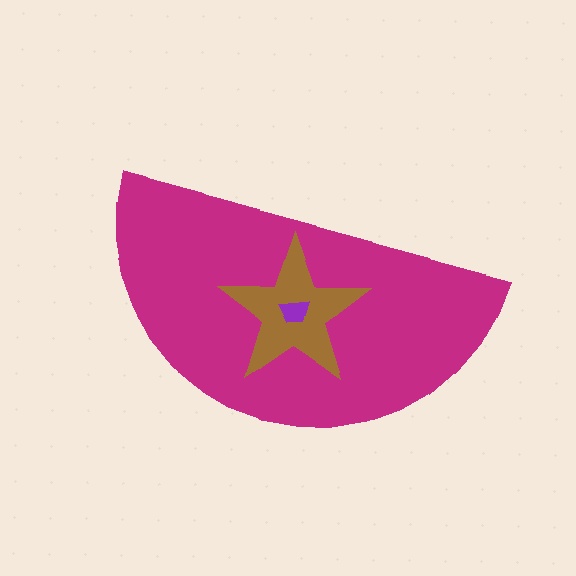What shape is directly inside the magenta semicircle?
The brown star.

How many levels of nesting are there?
3.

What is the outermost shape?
The magenta semicircle.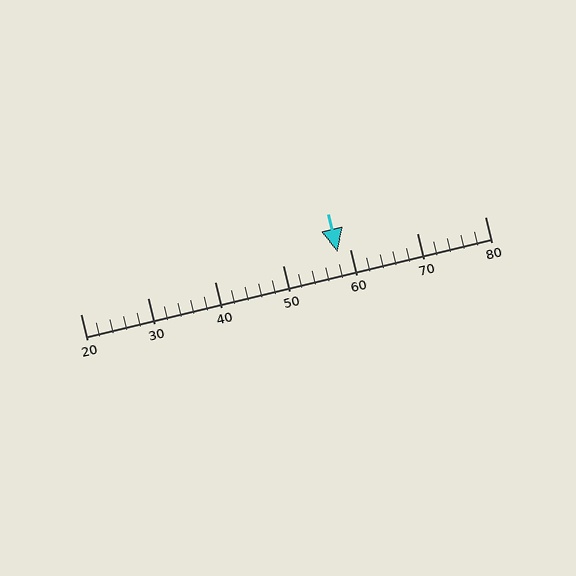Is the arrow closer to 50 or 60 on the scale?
The arrow is closer to 60.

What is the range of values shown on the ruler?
The ruler shows values from 20 to 80.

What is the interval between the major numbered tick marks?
The major tick marks are spaced 10 units apart.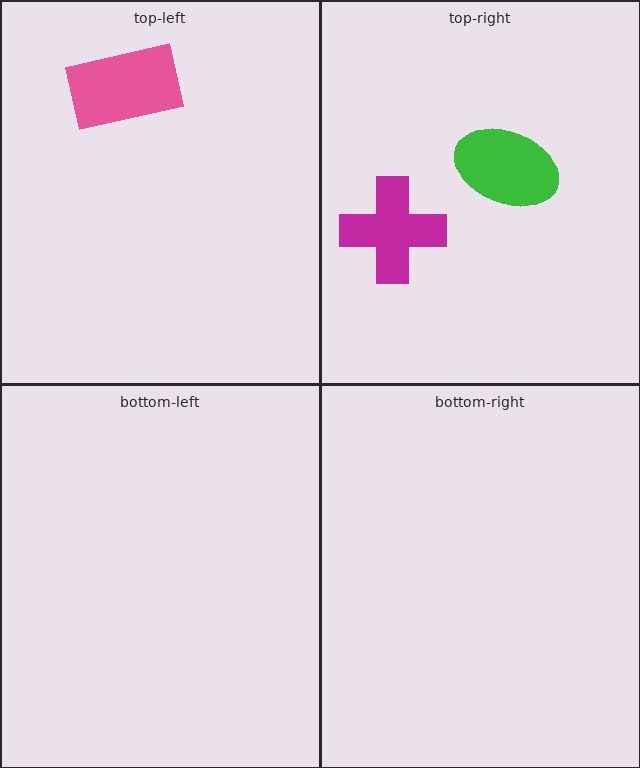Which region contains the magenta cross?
The top-right region.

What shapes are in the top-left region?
The pink rectangle.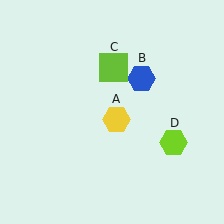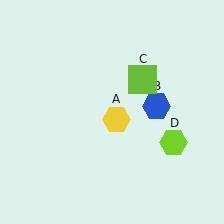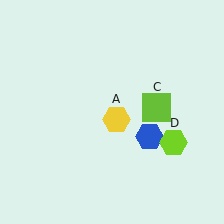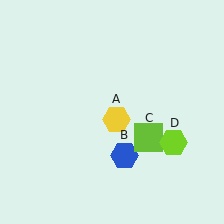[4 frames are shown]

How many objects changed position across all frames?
2 objects changed position: blue hexagon (object B), lime square (object C).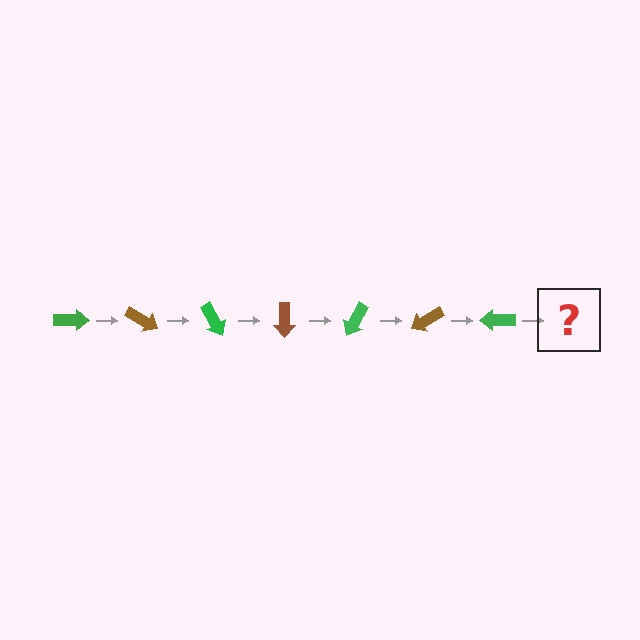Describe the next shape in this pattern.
It should be a brown arrow, rotated 210 degrees from the start.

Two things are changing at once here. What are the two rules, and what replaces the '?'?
The two rules are that it rotates 30 degrees each step and the color cycles through green and brown. The '?' should be a brown arrow, rotated 210 degrees from the start.